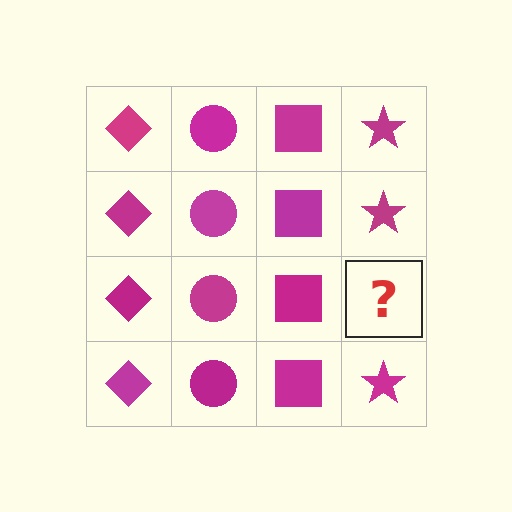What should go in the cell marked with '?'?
The missing cell should contain a magenta star.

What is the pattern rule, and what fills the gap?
The rule is that each column has a consistent shape. The gap should be filled with a magenta star.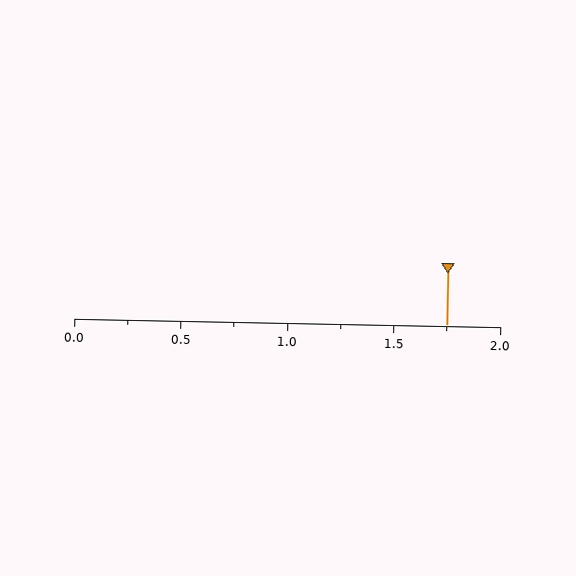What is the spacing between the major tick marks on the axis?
The major ticks are spaced 0.5 apart.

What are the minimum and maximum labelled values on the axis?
The axis runs from 0.0 to 2.0.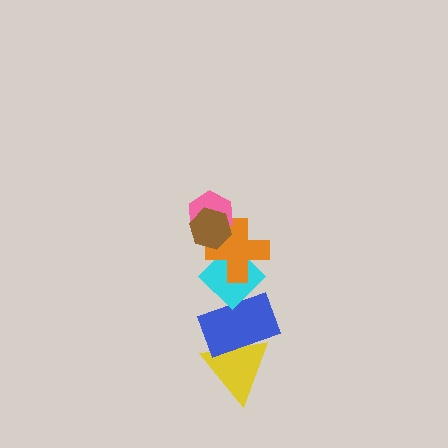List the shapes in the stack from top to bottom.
From top to bottom: the brown hexagon, the pink hexagon, the orange cross, the cyan diamond, the blue rectangle, the yellow triangle.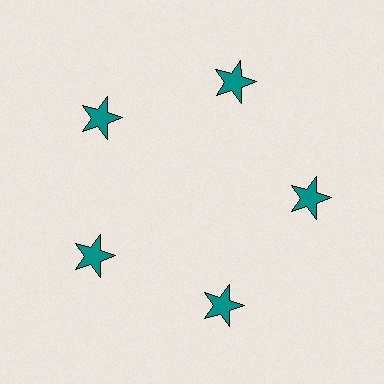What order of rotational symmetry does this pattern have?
This pattern has 5-fold rotational symmetry.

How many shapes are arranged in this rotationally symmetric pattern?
There are 5 shapes, arranged in 5 groups of 1.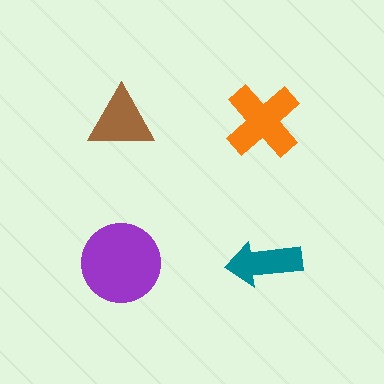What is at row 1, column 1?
A brown triangle.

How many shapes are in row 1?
2 shapes.